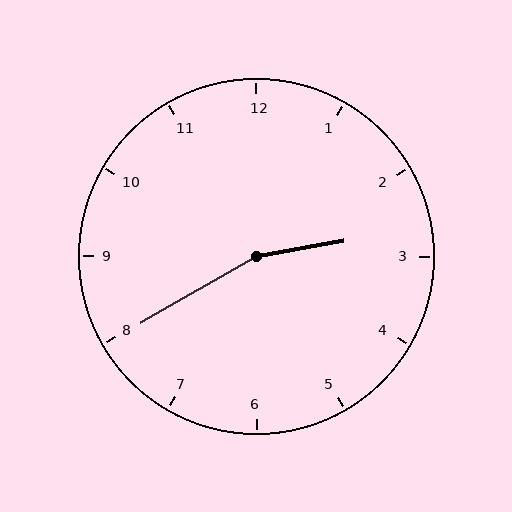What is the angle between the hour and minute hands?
Approximately 160 degrees.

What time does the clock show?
2:40.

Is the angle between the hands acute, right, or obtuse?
It is obtuse.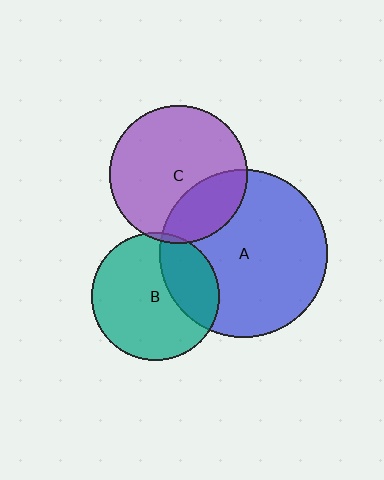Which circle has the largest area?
Circle A (blue).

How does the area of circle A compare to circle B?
Approximately 1.7 times.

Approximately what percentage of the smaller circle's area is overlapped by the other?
Approximately 30%.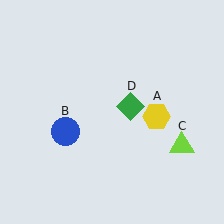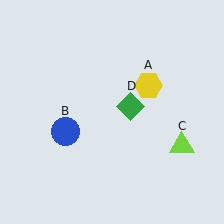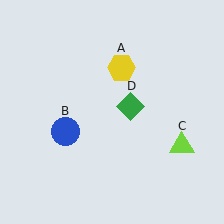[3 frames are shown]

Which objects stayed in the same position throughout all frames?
Blue circle (object B) and lime triangle (object C) and green diamond (object D) remained stationary.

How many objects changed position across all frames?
1 object changed position: yellow hexagon (object A).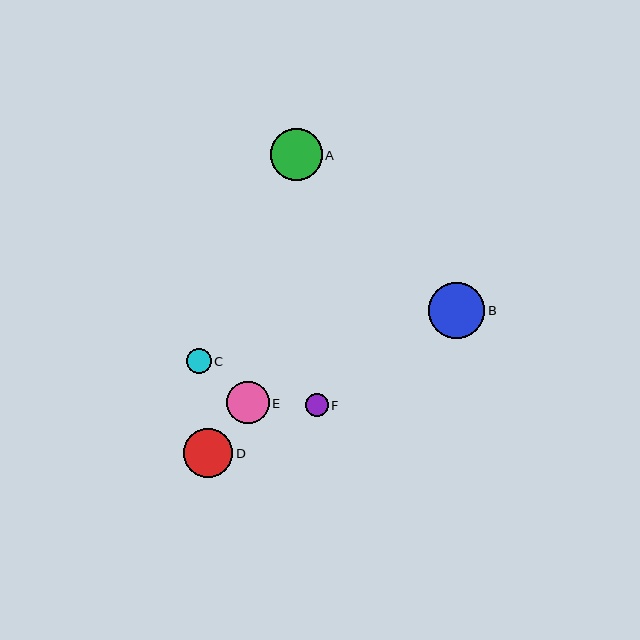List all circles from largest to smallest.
From largest to smallest: B, A, D, E, C, F.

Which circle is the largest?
Circle B is the largest with a size of approximately 56 pixels.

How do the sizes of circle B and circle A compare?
Circle B and circle A are approximately the same size.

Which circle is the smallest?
Circle F is the smallest with a size of approximately 23 pixels.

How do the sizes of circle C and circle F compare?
Circle C and circle F are approximately the same size.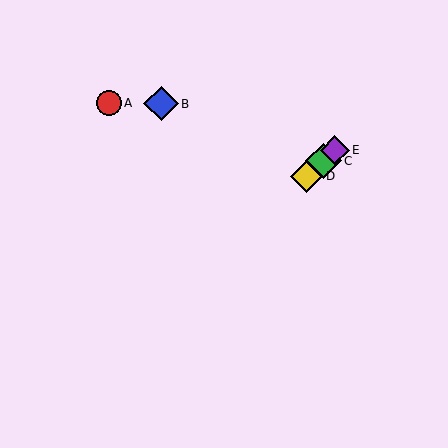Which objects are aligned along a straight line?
Objects C, D, E are aligned along a straight line.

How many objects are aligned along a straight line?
3 objects (C, D, E) are aligned along a straight line.